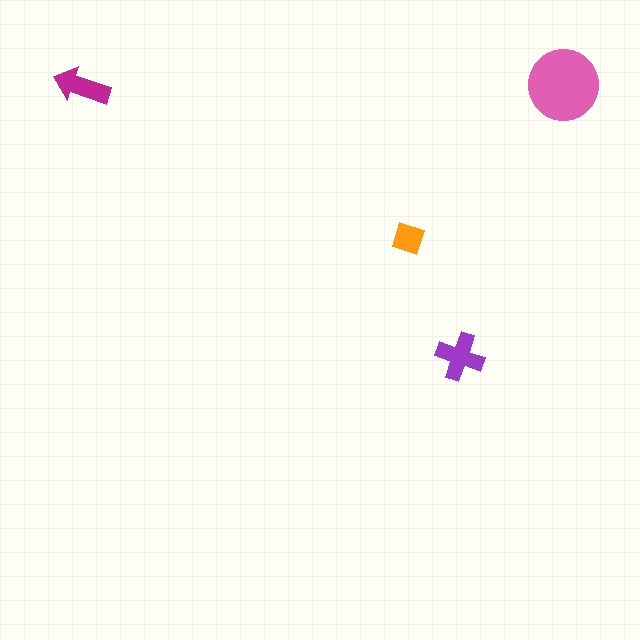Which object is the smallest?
The orange diamond.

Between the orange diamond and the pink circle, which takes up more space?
The pink circle.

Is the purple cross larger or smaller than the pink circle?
Smaller.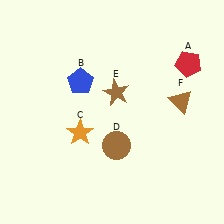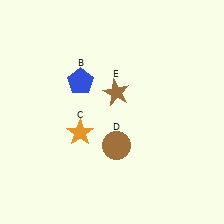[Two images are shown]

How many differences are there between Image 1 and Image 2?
There are 2 differences between the two images.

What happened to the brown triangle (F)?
The brown triangle (F) was removed in Image 2. It was in the top-right area of Image 1.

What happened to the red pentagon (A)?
The red pentagon (A) was removed in Image 2. It was in the top-right area of Image 1.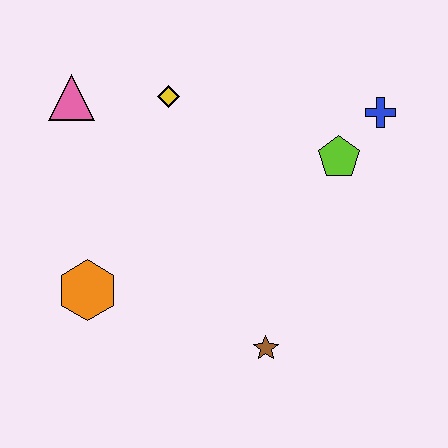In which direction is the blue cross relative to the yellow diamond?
The blue cross is to the right of the yellow diamond.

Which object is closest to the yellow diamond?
The pink triangle is closest to the yellow diamond.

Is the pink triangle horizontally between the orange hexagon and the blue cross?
No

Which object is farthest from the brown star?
The pink triangle is farthest from the brown star.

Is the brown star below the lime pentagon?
Yes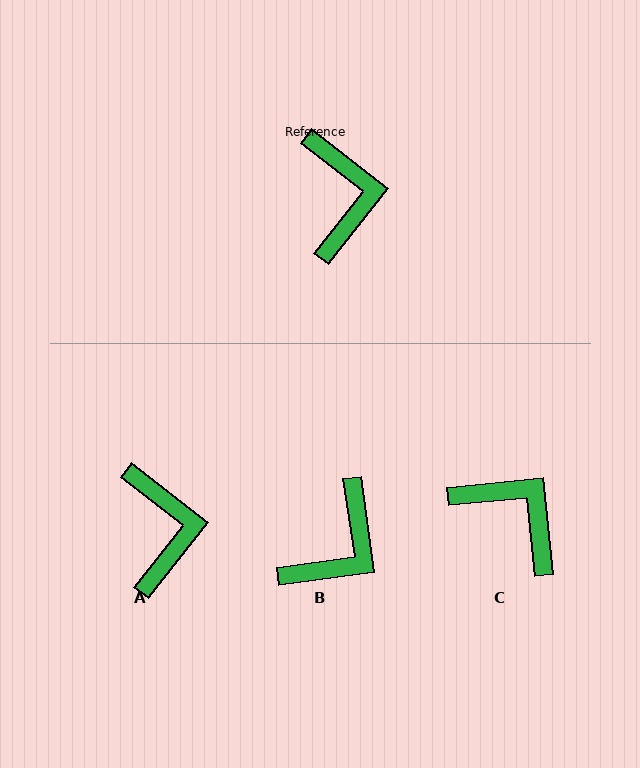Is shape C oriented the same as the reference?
No, it is off by about 44 degrees.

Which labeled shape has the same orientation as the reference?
A.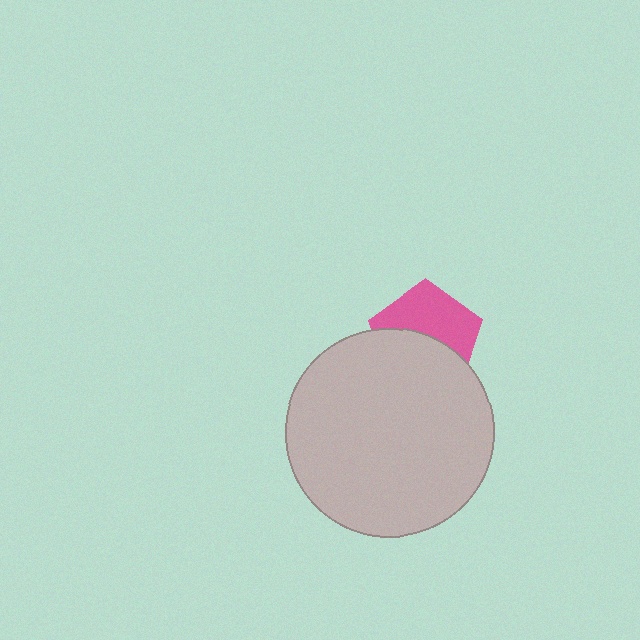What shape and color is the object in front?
The object in front is a light gray circle.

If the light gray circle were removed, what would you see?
You would see the complete pink pentagon.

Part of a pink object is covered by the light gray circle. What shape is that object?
It is a pentagon.